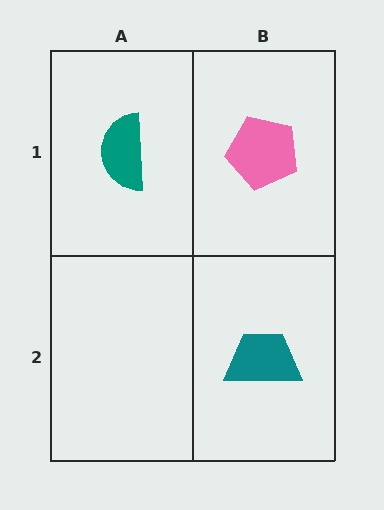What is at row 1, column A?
A teal semicircle.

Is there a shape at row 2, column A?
No, that cell is empty.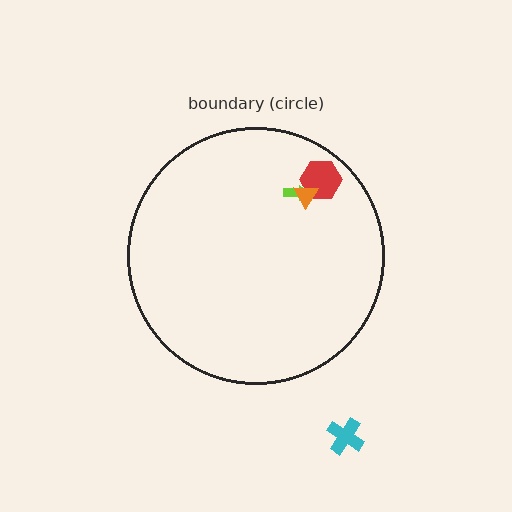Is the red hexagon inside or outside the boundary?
Inside.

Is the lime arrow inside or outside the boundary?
Inside.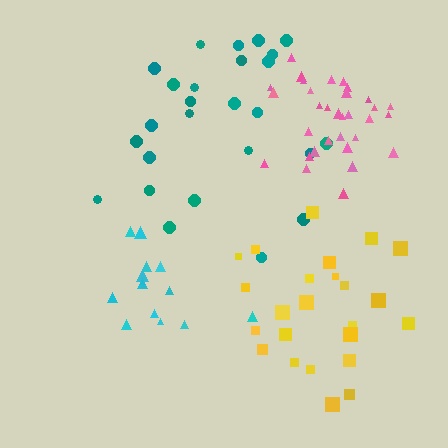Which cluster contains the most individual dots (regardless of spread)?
Pink (32).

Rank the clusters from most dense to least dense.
pink, cyan, teal, yellow.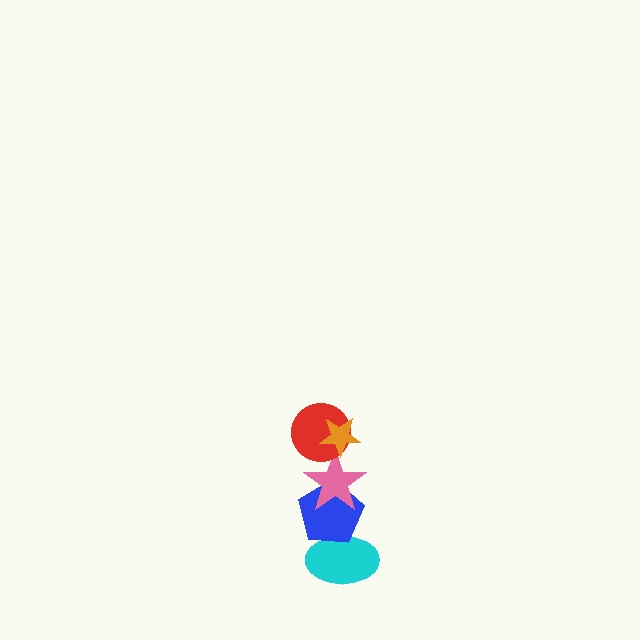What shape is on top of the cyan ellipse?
The blue pentagon is on top of the cyan ellipse.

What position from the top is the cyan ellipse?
The cyan ellipse is 5th from the top.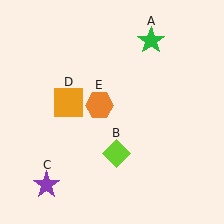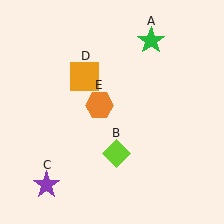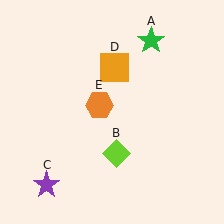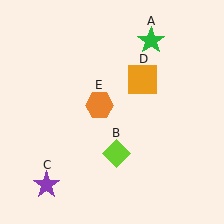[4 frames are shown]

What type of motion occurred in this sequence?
The orange square (object D) rotated clockwise around the center of the scene.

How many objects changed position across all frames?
1 object changed position: orange square (object D).